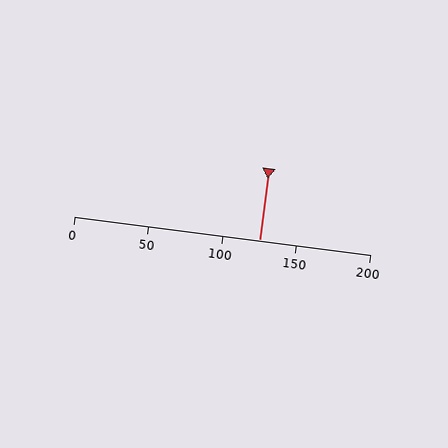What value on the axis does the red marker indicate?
The marker indicates approximately 125.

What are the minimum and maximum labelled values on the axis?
The axis runs from 0 to 200.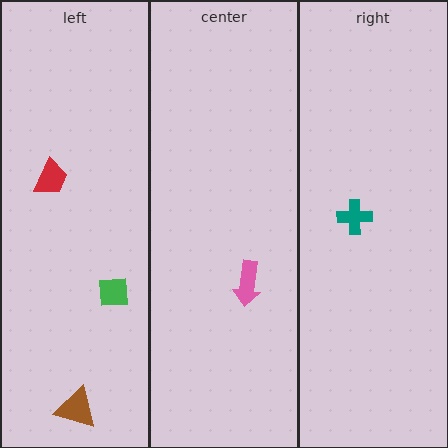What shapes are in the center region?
The pink arrow.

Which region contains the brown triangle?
The left region.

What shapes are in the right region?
The teal cross.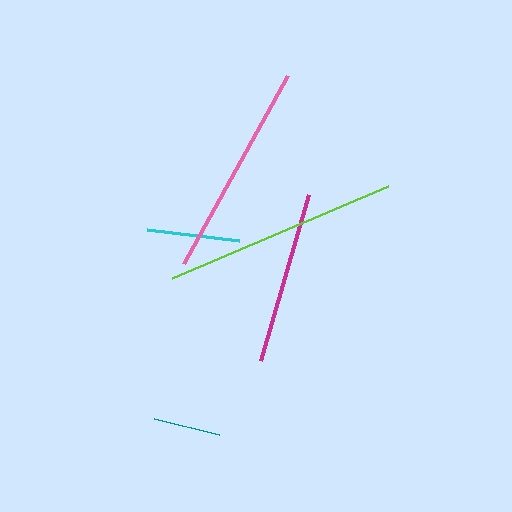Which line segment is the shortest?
The teal line is the shortest at approximately 67 pixels.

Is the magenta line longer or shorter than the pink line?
The pink line is longer than the magenta line.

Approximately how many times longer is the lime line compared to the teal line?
The lime line is approximately 3.5 times the length of the teal line.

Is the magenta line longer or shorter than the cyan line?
The magenta line is longer than the cyan line.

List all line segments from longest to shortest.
From longest to shortest: lime, pink, magenta, cyan, teal.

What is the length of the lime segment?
The lime segment is approximately 235 pixels long.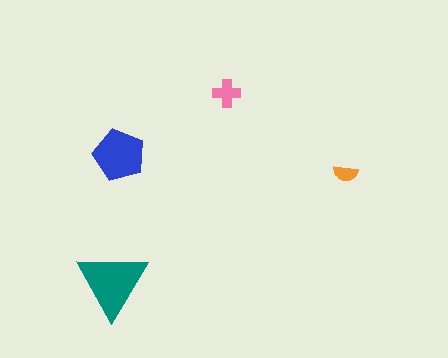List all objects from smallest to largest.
The orange semicircle, the pink cross, the blue pentagon, the teal triangle.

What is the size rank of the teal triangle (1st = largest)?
1st.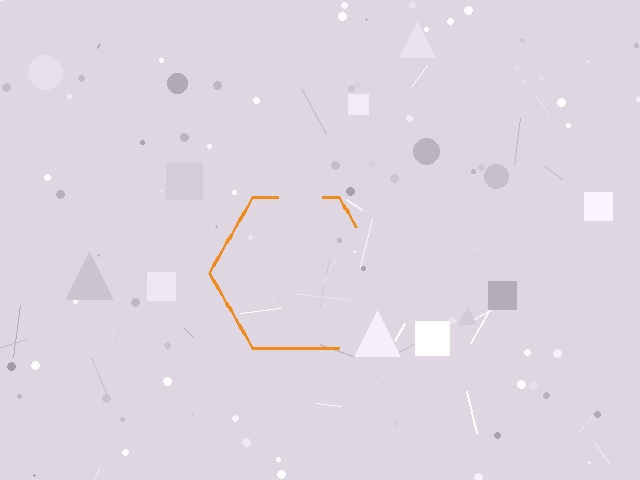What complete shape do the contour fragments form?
The contour fragments form a hexagon.